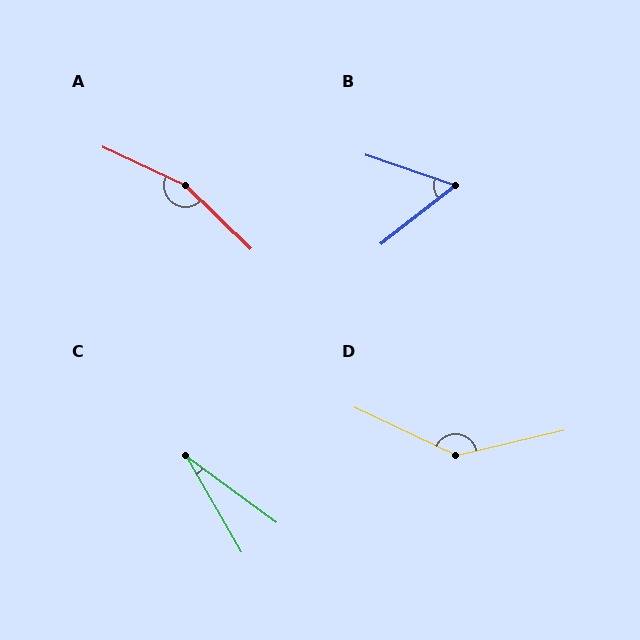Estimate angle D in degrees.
Approximately 141 degrees.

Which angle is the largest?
A, at approximately 161 degrees.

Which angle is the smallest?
C, at approximately 24 degrees.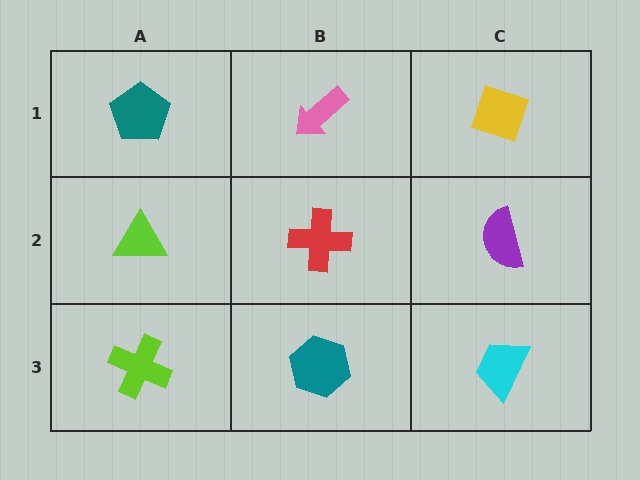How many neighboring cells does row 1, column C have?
2.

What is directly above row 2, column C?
A yellow diamond.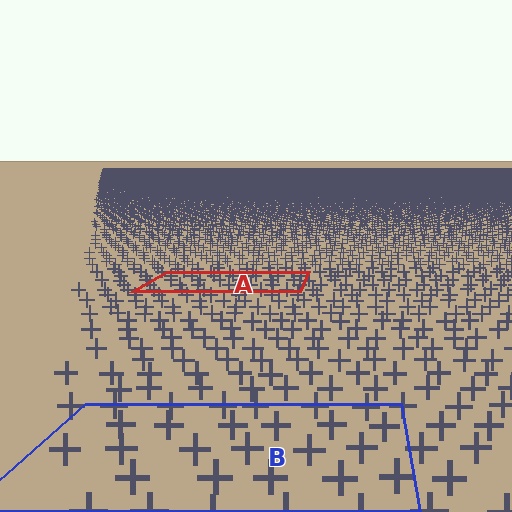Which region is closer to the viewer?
Region B is closer. The texture elements there are larger and more spread out.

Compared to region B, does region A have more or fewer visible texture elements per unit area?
Region A has more texture elements per unit area — they are packed more densely because it is farther away.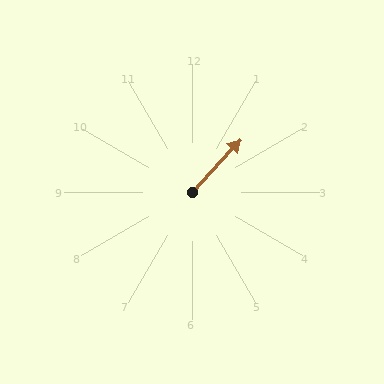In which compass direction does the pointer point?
Northeast.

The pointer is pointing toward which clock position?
Roughly 1 o'clock.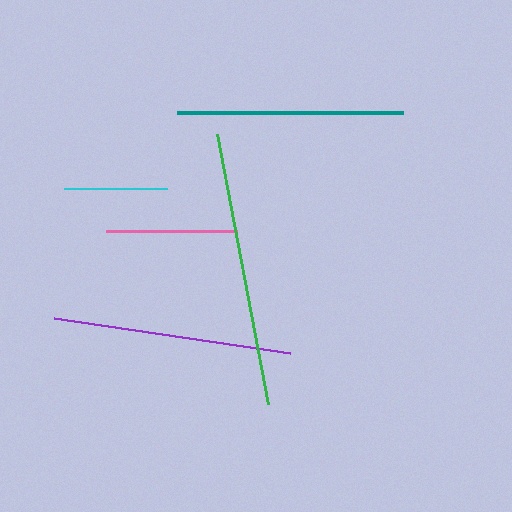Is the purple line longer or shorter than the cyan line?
The purple line is longer than the cyan line.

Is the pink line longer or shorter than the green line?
The green line is longer than the pink line.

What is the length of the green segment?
The green segment is approximately 275 pixels long.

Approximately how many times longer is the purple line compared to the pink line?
The purple line is approximately 1.8 times the length of the pink line.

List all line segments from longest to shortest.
From longest to shortest: green, purple, teal, pink, cyan.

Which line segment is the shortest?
The cyan line is the shortest at approximately 103 pixels.